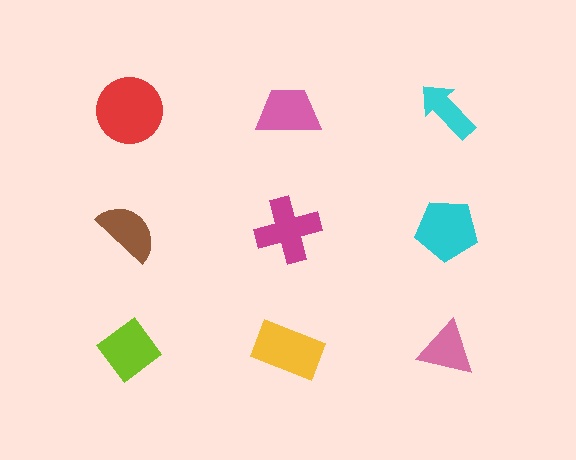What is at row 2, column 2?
A magenta cross.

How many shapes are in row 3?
3 shapes.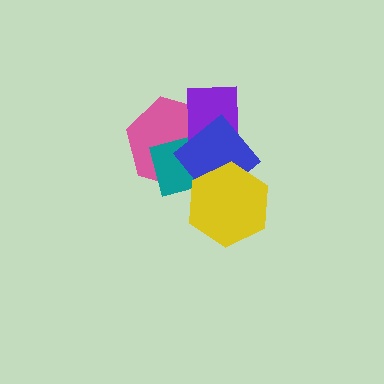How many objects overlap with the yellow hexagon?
1 object overlaps with the yellow hexagon.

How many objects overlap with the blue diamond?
4 objects overlap with the blue diamond.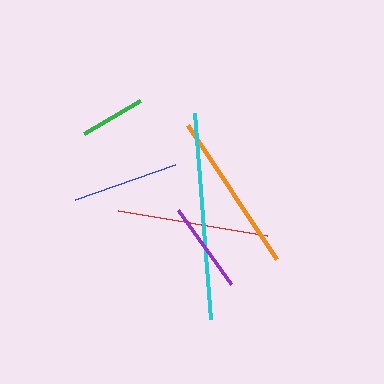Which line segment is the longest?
The cyan line is the longest at approximately 207 pixels.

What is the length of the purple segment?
The purple segment is approximately 91 pixels long.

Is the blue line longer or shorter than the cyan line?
The cyan line is longer than the blue line.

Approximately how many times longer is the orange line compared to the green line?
The orange line is approximately 2.5 times the length of the green line.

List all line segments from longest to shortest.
From longest to shortest: cyan, orange, red, blue, purple, green.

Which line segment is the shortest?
The green line is the shortest at approximately 64 pixels.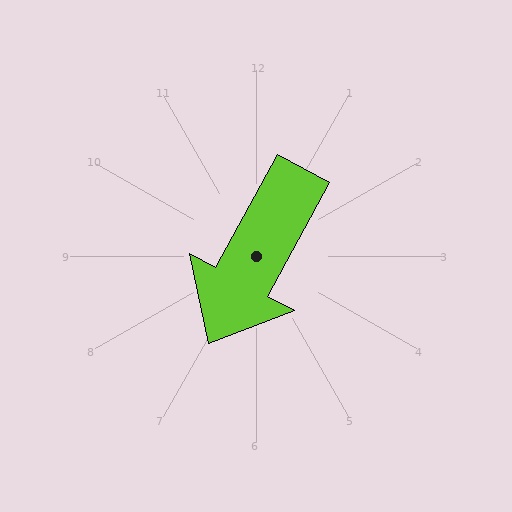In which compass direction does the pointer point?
Southwest.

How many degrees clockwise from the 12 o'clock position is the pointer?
Approximately 209 degrees.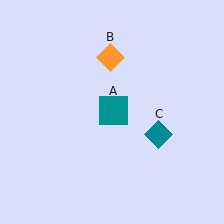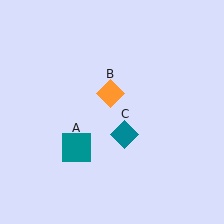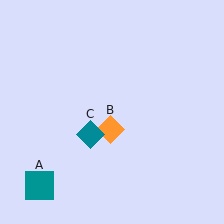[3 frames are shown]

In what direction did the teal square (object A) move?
The teal square (object A) moved down and to the left.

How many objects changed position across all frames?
3 objects changed position: teal square (object A), orange diamond (object B), teal diamond (object C).